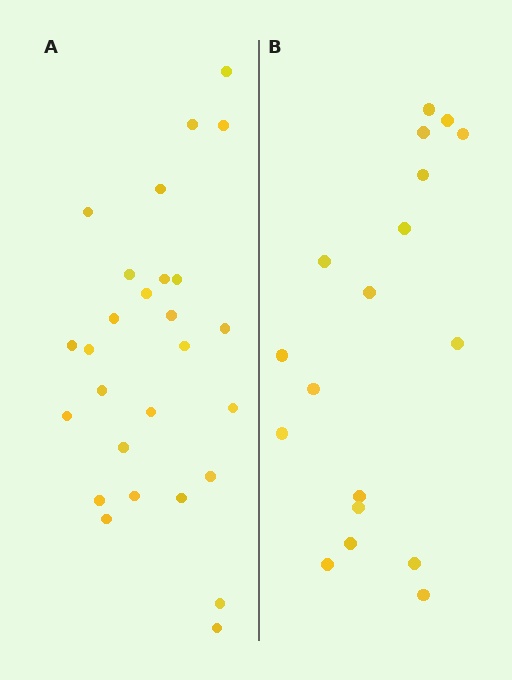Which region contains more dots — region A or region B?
Region A (the left region) has more dots.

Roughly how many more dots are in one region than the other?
Region A has roughly 8 or so more dots than region B.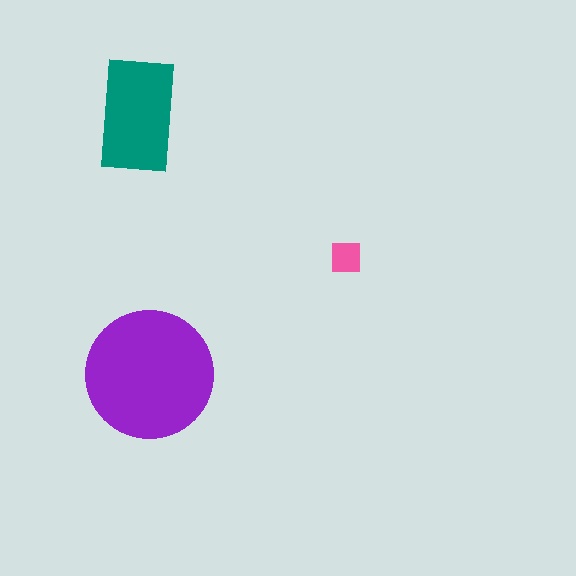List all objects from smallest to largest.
The pink square, the teal rectangle, the purple circle.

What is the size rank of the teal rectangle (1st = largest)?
2nd.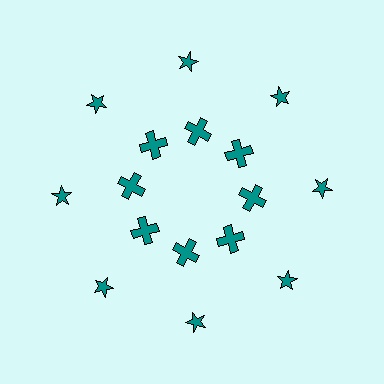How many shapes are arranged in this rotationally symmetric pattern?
There are 16 shapes, arranged in 8 groups of 2.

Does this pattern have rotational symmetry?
Yes, this pattern has 8-fold rotational symmetry. It looks the same after rotating 45 degrees around the center.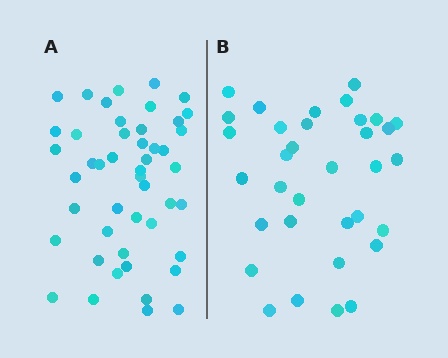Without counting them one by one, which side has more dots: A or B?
Region A (the left region) has more dots.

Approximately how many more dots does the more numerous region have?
Region A has approximately 15 more dots than region B.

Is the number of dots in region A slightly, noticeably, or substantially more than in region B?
Region A has noticeably more, but not dramatically so. The ratio is roughly 1.4 to 1.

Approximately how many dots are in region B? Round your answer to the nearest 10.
About 30 dots. (The exact count is 34, which rounds to 30.)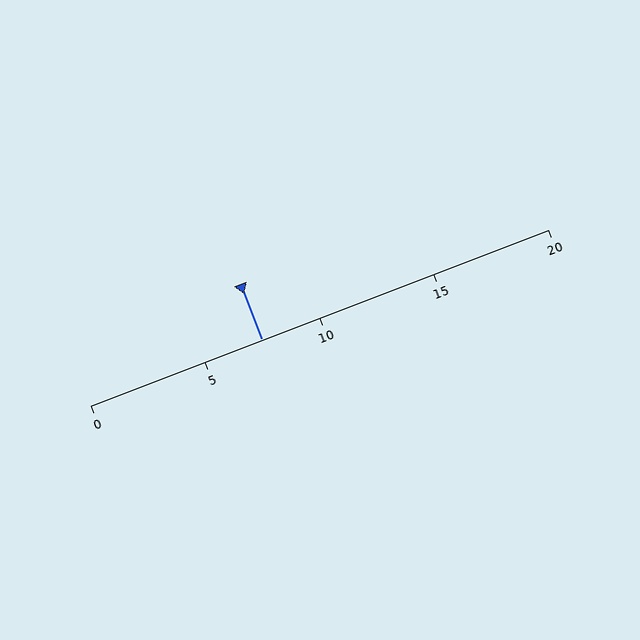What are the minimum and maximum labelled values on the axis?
The axis runs from 0 to 20.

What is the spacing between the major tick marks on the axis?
The major ticks are spaced 5 apart.